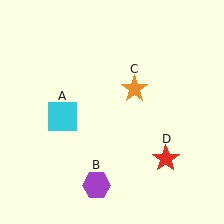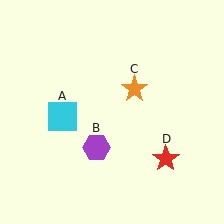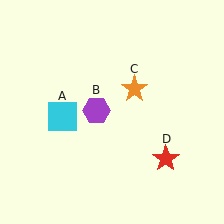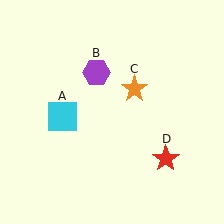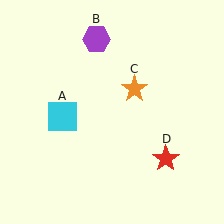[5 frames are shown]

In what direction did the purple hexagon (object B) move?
The purple hexagon (object B) moved up.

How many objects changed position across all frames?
1 object changed position: purple hexagon (object B).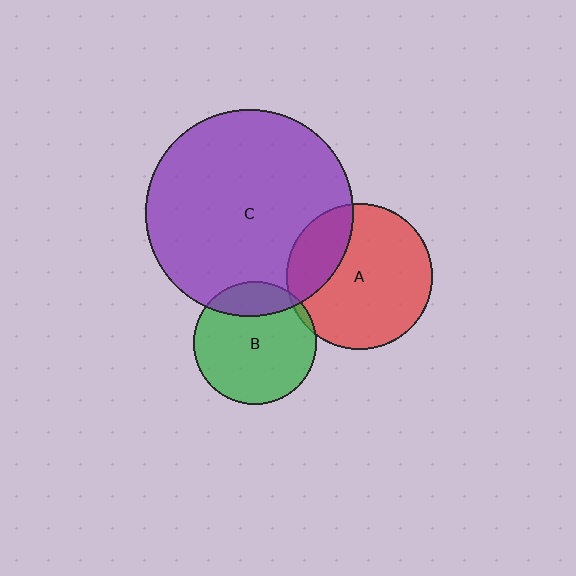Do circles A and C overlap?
Yes.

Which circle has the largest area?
Circle C (purple).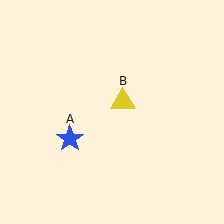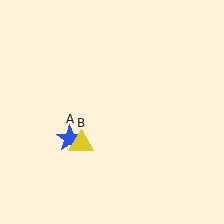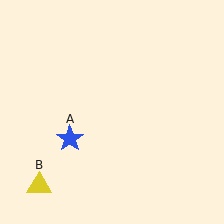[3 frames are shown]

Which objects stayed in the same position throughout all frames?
Blue star (object A) remained stationary.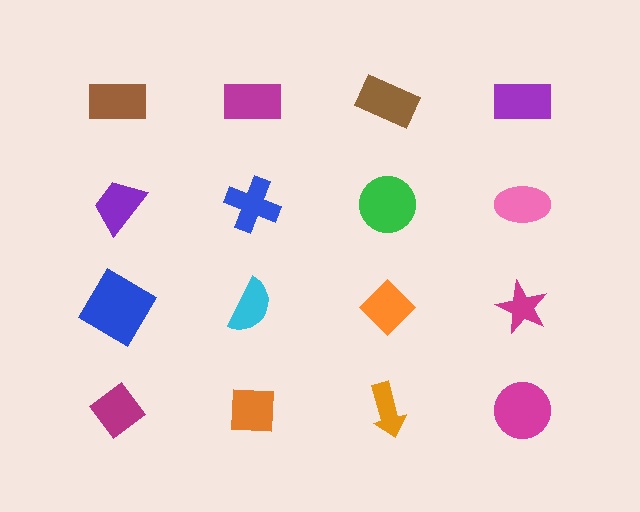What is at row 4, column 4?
A magenta circle.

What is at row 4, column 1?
A magenta diamond.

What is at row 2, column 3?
A green circle.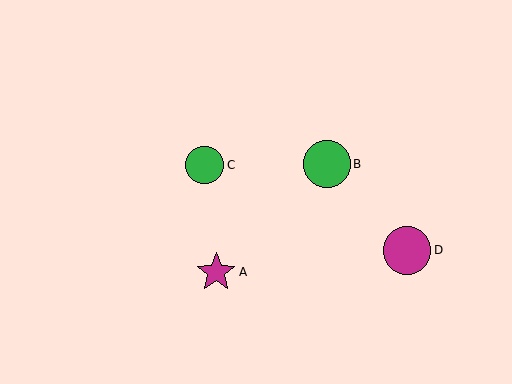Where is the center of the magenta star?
The center of the magenta star is at (216, 272).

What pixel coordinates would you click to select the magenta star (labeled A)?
Click at (216, 272) to select the magenta star A.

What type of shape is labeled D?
Shape D is a magenta circle.